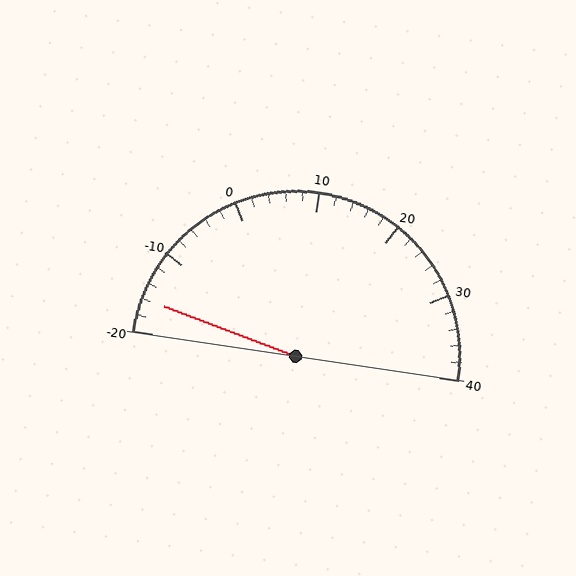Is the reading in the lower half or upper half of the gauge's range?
The reading is in the lower half of the range (-20 to 40).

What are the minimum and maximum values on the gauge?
The gauge ranges from -20 to 40.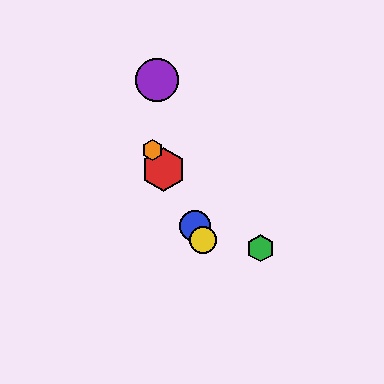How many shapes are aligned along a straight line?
4 shapes (the red hexagon, the blue circle, the yellow circle, the orange hexagon) are aligned along a straight line.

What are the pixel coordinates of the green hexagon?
The green hexagon is at (261, 248).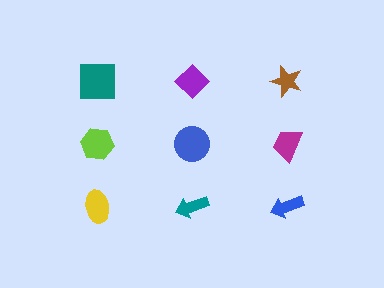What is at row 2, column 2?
A blue circle.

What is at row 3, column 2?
A teal arrow.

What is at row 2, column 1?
A lime hexagon.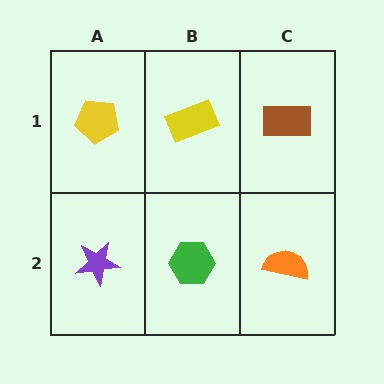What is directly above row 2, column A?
A yellow pentagon.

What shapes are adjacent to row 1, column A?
A purple star (row 2, column A), a yellow rectangle (row 1, column B).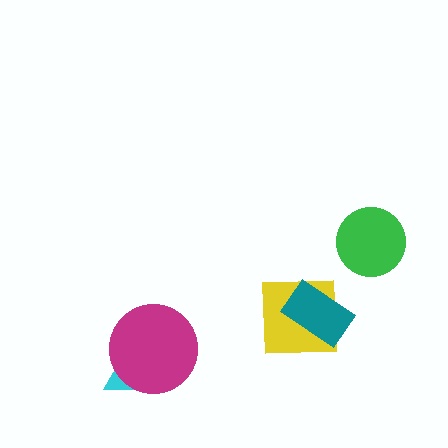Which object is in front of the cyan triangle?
The magenta circle is in front of the cyan triangle.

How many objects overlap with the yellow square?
1 object overlaps with the yellow square.